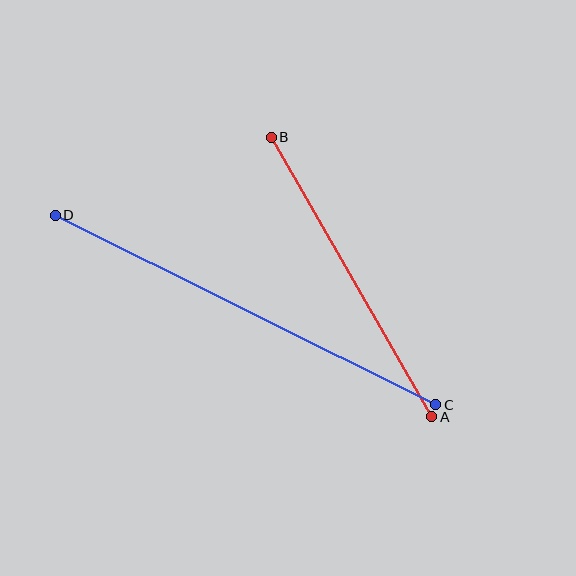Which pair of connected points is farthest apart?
Points C and D are farthest apart.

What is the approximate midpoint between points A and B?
The midpoint is at approximately (352, 277) pixels.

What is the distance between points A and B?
The distance is approximately 322 pixels.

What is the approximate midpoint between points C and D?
The midpoint is at approximately (246, 310) pixels.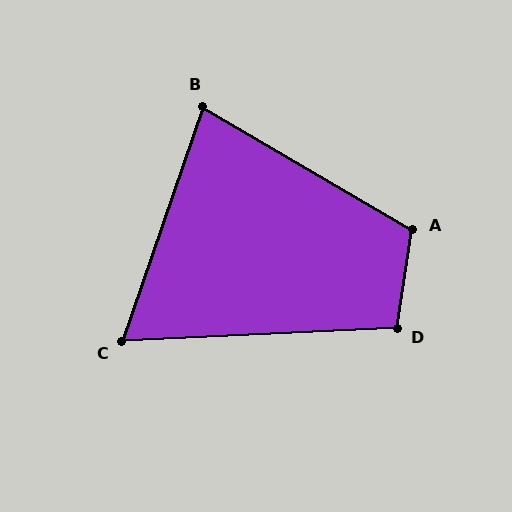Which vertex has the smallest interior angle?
C, at approximately 68 degrees.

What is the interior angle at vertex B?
Approximately 79 degrees (acute).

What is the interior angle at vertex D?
Approximately 101 degrees (obtuse).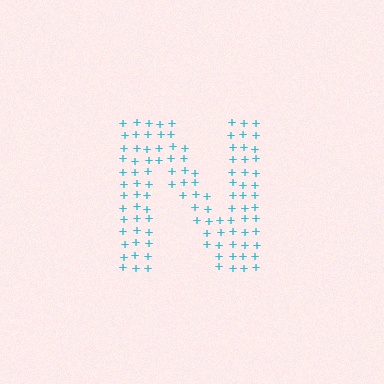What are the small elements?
The small elements are plus signs.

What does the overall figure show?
The overall figure shows the letter N.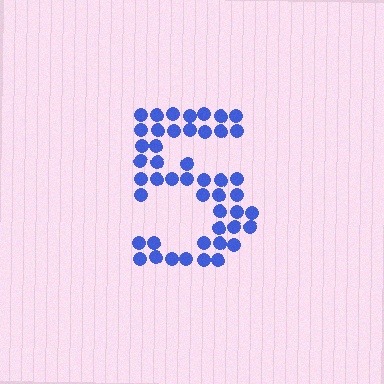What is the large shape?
The large shape is the digit 5.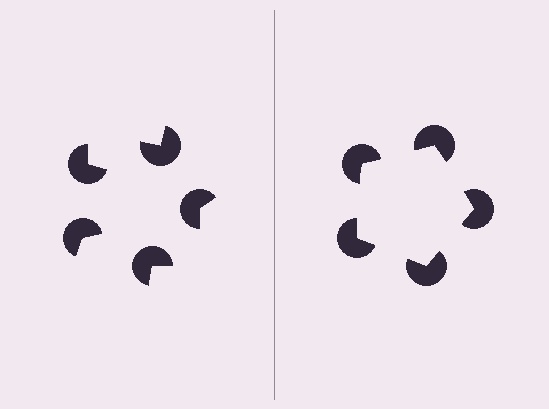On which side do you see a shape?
An illusory pentagon appears on the right side. On the left side the wedge cuts are rotated, so no coherent shape forms.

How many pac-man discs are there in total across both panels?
10 — 5 on each side.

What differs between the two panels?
The pac-man discs are positioned identically on both sides; only the wedge orientations differ. On the right they align to a pentagon; on the left they are misaligned.